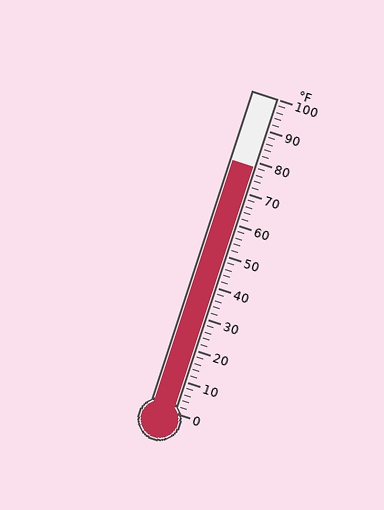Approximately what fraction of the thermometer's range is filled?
The thermometer is filled to approximately 80% of its range.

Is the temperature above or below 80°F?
The temperature is below 80°F.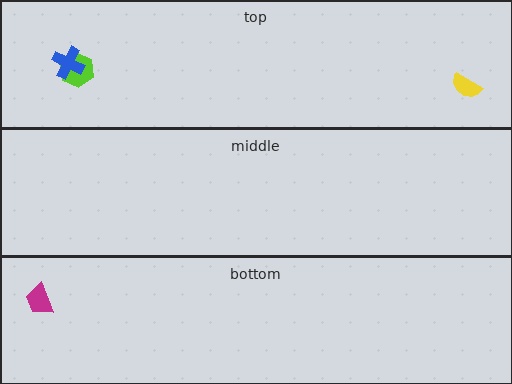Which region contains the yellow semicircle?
The top region.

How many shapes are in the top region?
3.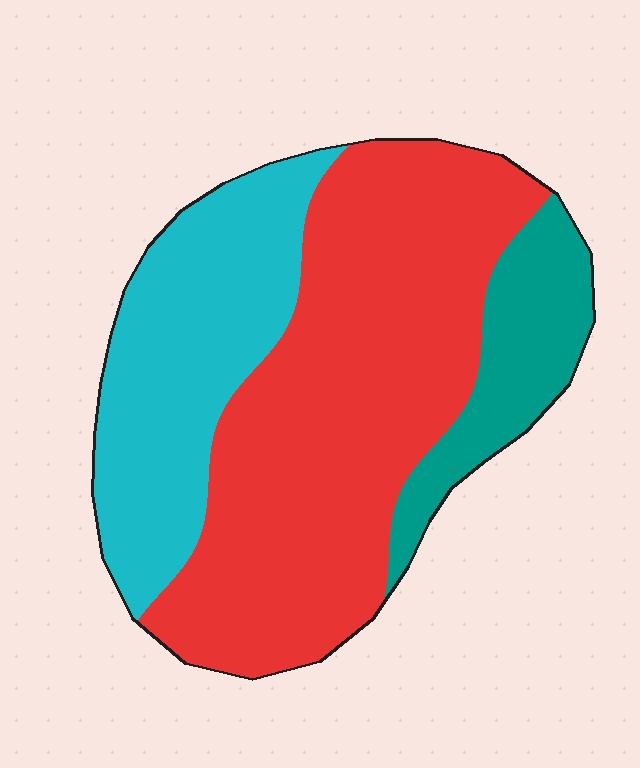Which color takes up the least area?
Teal, at roughly 15%.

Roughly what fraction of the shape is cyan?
Cyan covers roughly 30% of the shape.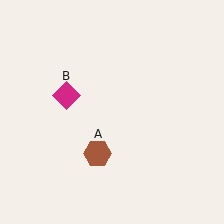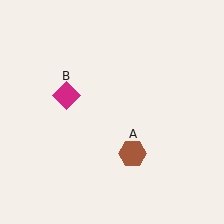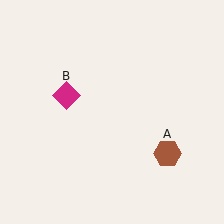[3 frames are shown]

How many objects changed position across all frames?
1 object changed position: brown hexagon (object A).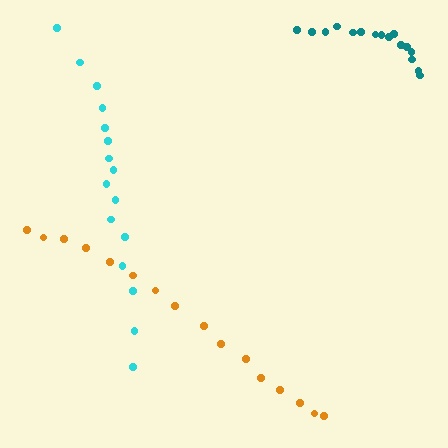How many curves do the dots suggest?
There are 3 distinct paths.